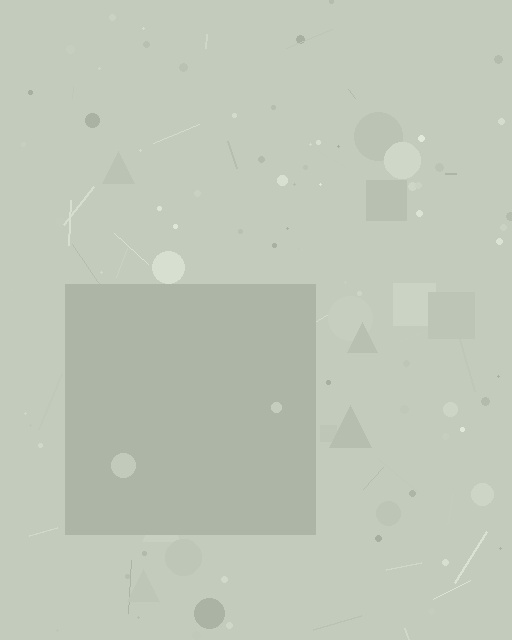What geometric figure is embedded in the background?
A square is embedded in the background.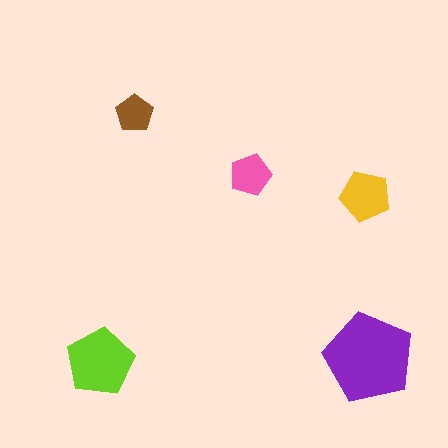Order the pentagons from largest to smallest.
the purple one, the lime one, the yellow one, the pink one, the brown one.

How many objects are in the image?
There are 5 objects in the image.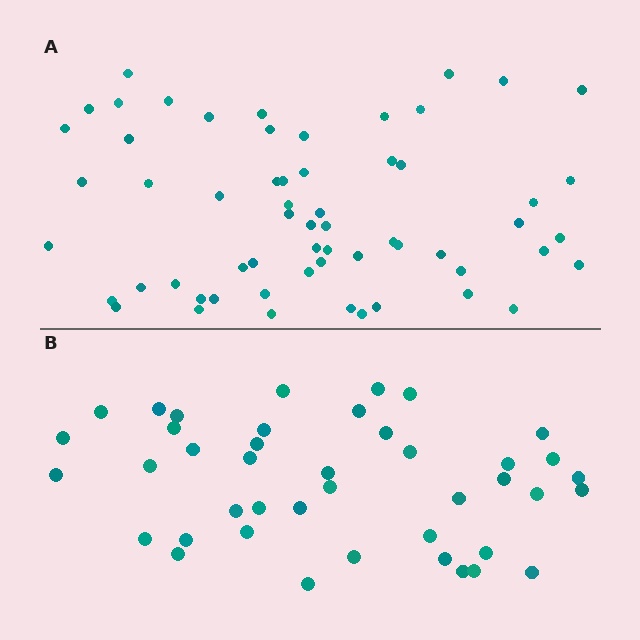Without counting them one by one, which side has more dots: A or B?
Region A (the top region) has more dots.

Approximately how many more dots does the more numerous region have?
Region A has approximately 20 more dots than region B.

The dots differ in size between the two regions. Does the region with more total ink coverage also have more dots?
No. Region B has more total ink coverage because its dots are larger, but region A actually contains more individual dots. Total area can be misleading — the number of items is what matters here.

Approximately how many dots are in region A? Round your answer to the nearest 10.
About 60 dots.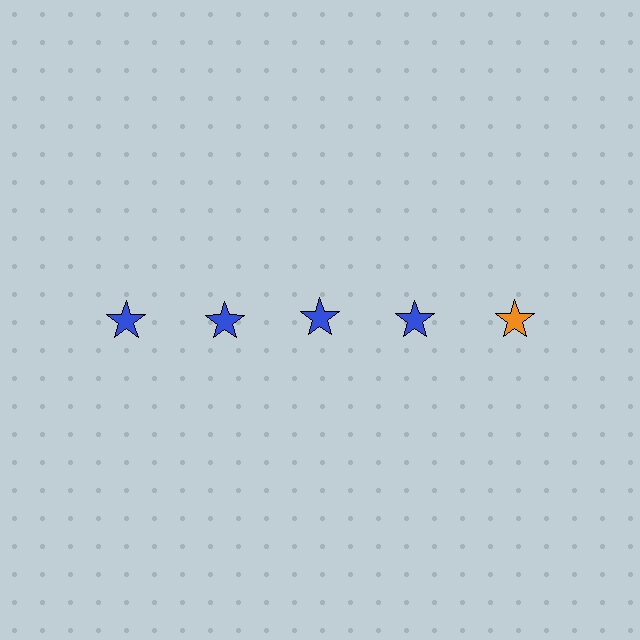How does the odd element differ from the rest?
It has a different color: orange instead of blue.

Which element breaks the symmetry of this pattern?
The orange star in the top row, rightmost column breaks the symmetry. All other shapes are blue stars.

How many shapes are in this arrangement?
There are 5 shapes arranged in a grid pattern.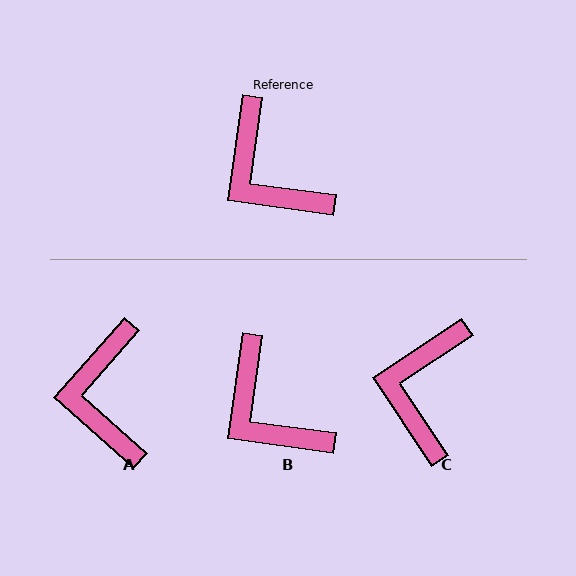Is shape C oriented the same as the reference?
No, it is off by about 49 degrees.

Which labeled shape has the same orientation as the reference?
B.